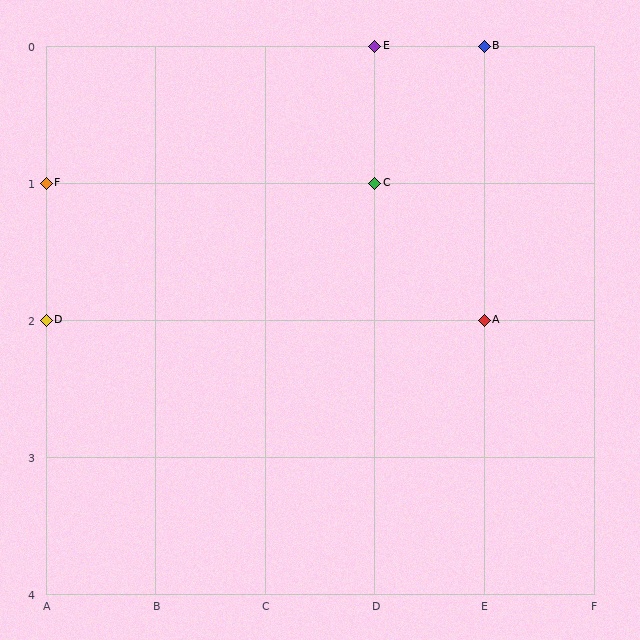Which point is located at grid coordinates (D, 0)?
Point E is at (D, 0).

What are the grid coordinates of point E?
Point E is at grid coordinates (D, 0).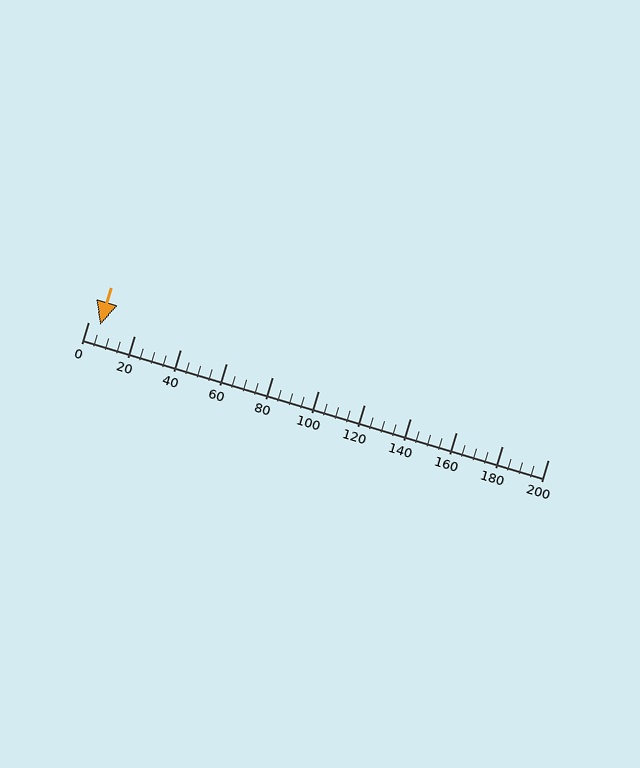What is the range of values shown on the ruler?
The ruler shows values from 0 to 200.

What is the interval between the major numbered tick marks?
The major tick marks are spaced 20 units apart.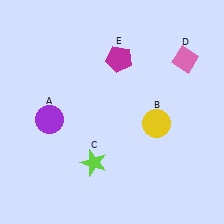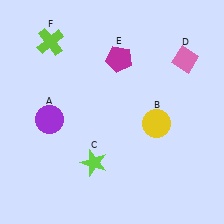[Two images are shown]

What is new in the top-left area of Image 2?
A lime cross (F) was added in the top-left area of Image 2.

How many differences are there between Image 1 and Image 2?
There is 1 difference between the two images.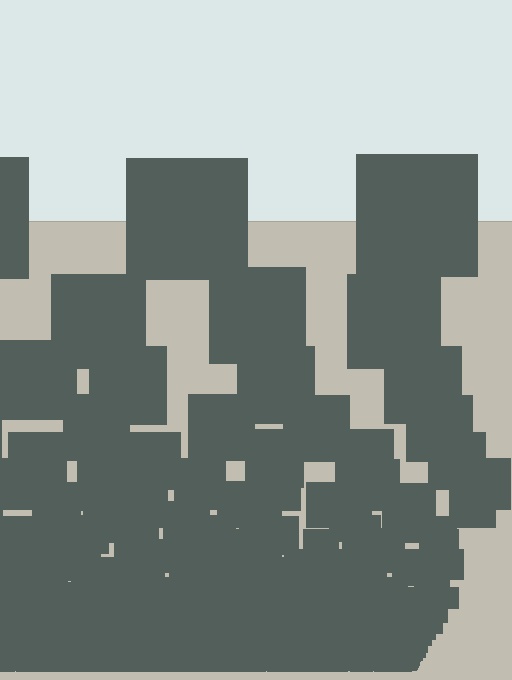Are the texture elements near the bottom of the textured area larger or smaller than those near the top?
Smaller. The gradient is inverted — elements near the bottom are smaller and denser.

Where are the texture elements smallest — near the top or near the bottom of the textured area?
Near the bottom.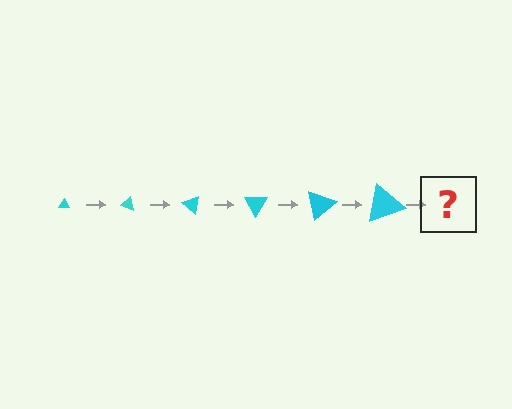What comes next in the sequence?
The next element should be a triangle, larger than the previous one and rotated 120 degrees from the start.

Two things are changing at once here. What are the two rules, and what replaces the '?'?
The two rules are that the triangle grows larger each step and it rotates 20 degrees each step. The '?' should be a triangle, larger than the previous one and rotated 120 degrees from the start.